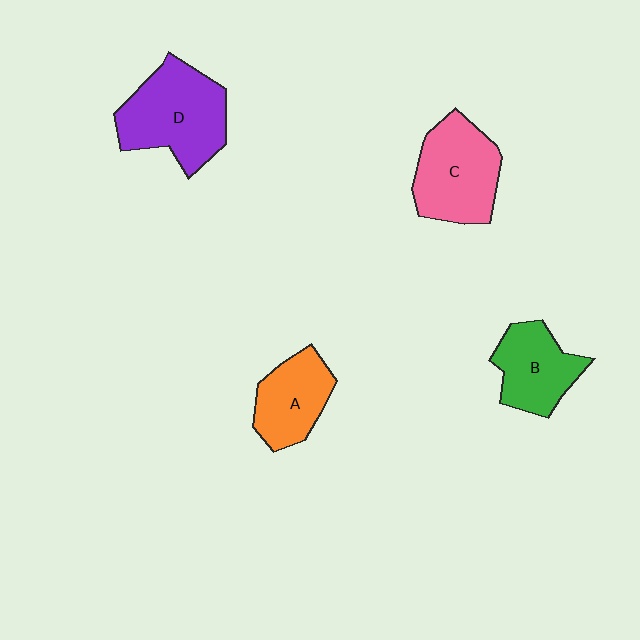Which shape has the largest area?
Shape D (purple).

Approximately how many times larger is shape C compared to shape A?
Approximately 1.4 times.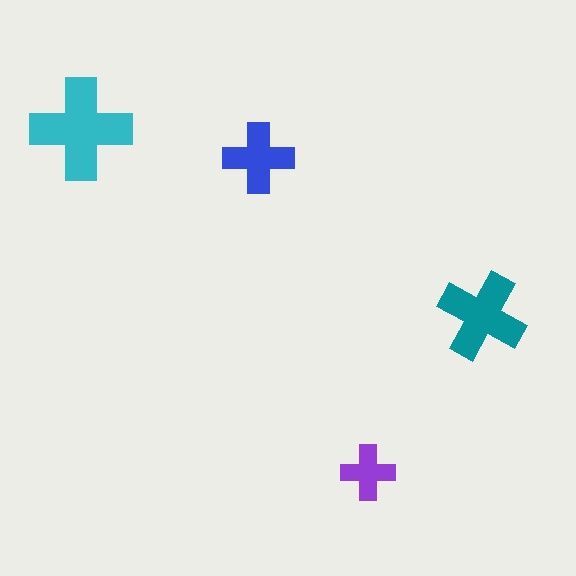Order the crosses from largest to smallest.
the cyan one, the teal one, the blue one, the purple one.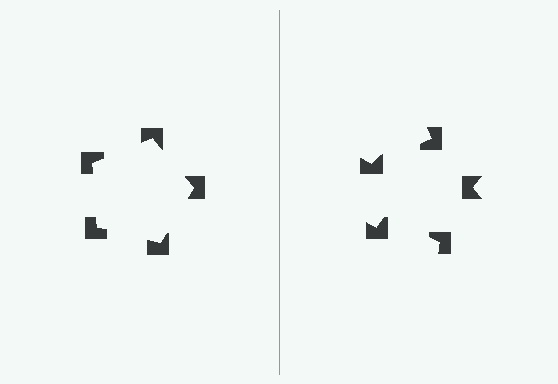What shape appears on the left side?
An illusory pentagon.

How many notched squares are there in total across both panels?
10 — 5 on each side.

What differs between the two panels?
The notched squares are positioned identically on both sides; only the wedge orientations differ. On the left they align to a pentagon; on the right they are misaligned.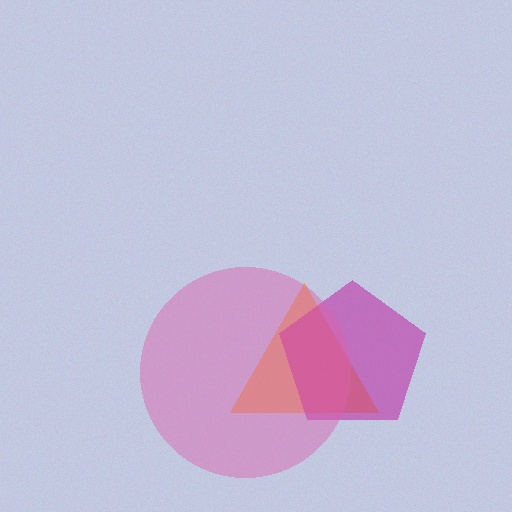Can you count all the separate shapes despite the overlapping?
Yes, there are 3 separate shapes.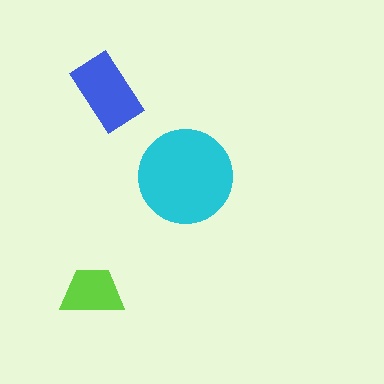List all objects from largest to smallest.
The cyan circle, the blue rectangle, the lime trapezoid.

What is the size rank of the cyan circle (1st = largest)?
1st.